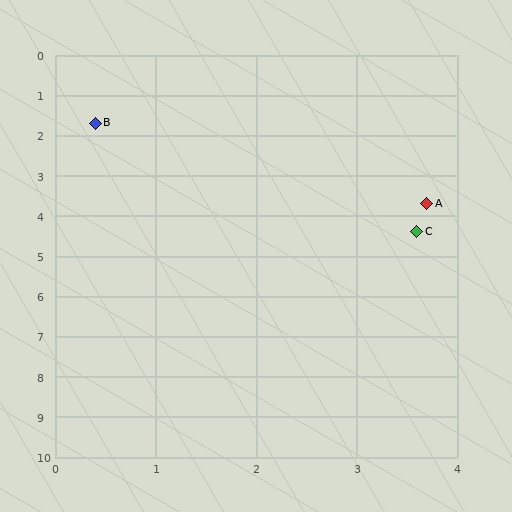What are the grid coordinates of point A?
Point A is at approximately (3.7, 3.7).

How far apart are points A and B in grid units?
Points A and B are about 3.9 grid units apart.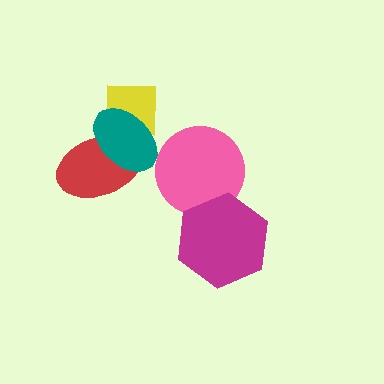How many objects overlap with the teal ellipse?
2 objects overlap with the teal ellipse.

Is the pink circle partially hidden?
Yes, it is partially covered by another shape.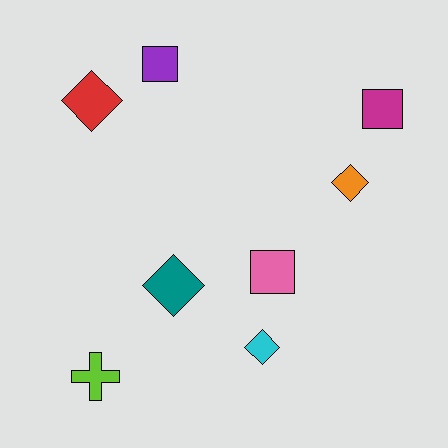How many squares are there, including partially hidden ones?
There are 3 squares.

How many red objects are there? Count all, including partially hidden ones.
There is 1 red object.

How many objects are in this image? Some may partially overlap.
There are 8 objects.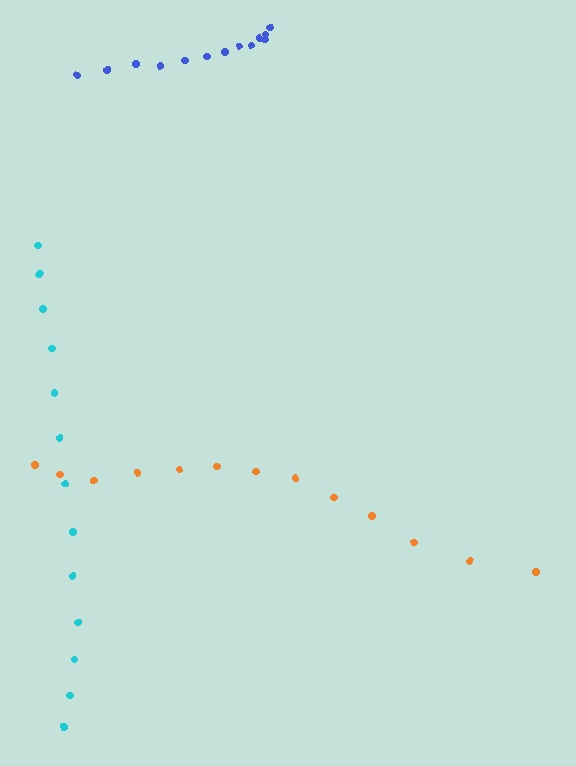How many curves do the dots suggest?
There are 3 distinct paths.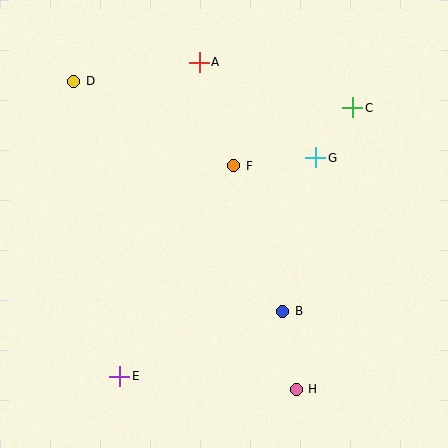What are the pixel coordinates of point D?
Point D is at (74, 81).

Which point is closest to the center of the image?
Point F at (234, 166) is closest to the center.